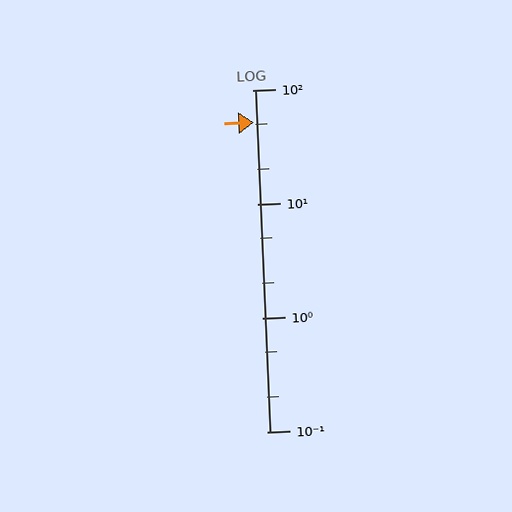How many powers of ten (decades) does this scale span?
The scale spans 3 decades, from 0.1 to 100.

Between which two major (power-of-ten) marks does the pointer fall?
The pointer is between 10 and 100.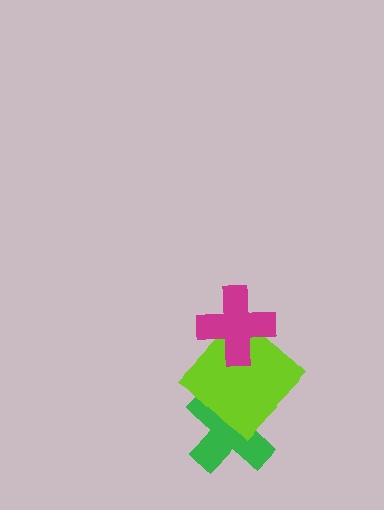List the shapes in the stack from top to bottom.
From top to bottom: the magenta cross, the lime diamond, the green cross.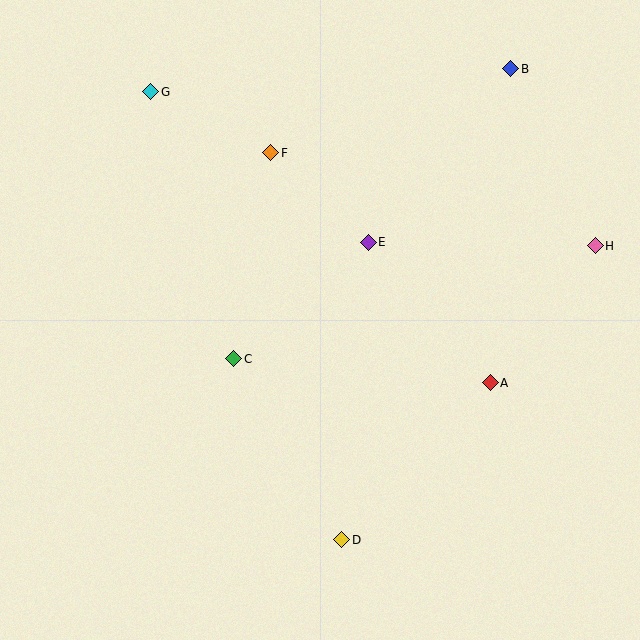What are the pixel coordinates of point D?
Point D is at (342, 540).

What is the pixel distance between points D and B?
The distance between D and B is 500 pixels.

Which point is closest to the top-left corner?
Point G is closest to the top-left corner.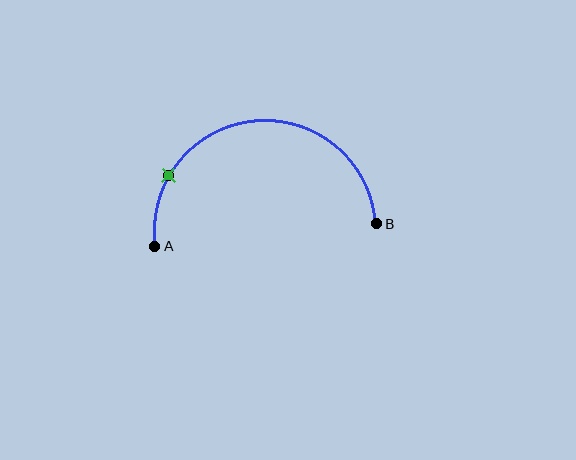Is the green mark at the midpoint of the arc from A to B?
No. The green mark lies on the arc but is closer to endpoint A. The arc midpoint would be at the point on the curve equidistant along the arc from both A and B.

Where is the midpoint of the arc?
The arc midpoint is the point on the curve farthest from the straight line joining A and B. It sits above that line.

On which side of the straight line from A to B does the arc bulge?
The arc bulges above the straight line connecting A and B.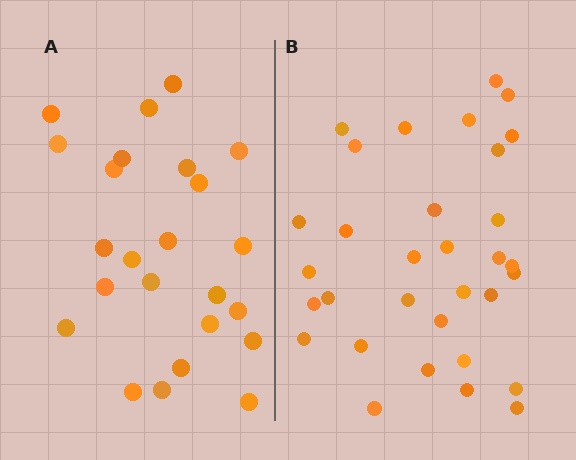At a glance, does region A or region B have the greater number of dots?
Region B (the right region) has more dots.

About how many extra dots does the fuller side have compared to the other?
Region B has roughly 8 or so more dots than region A.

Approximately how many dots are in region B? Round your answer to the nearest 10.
About 30 dots. (The exact count is 32, which rounds to 30.)